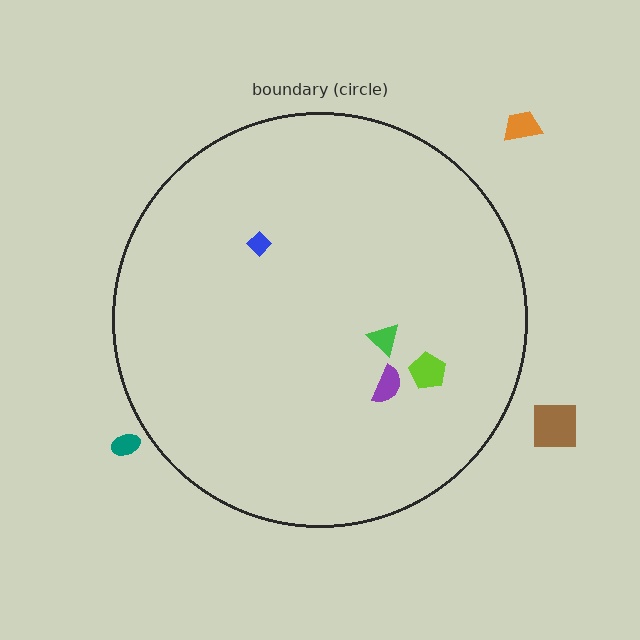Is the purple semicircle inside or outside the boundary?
Inside.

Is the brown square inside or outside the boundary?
Outside.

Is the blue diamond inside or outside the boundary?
Inside.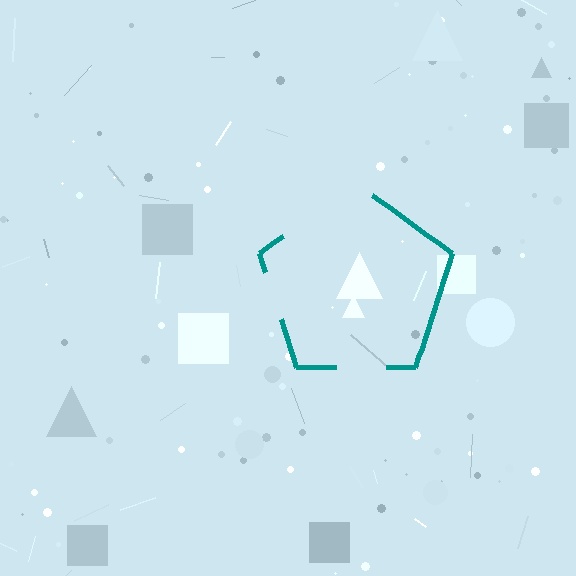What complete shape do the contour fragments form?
The contour fragments form a pentagon.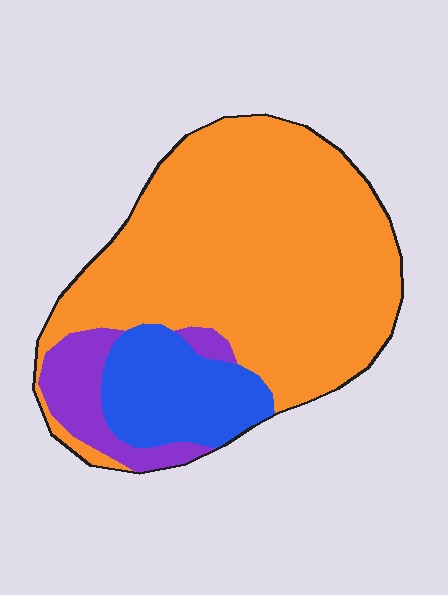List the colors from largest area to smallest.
From largest to smallest: orange, blue, purple.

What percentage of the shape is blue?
Blue takes up about one sixth (1/6) of the shape.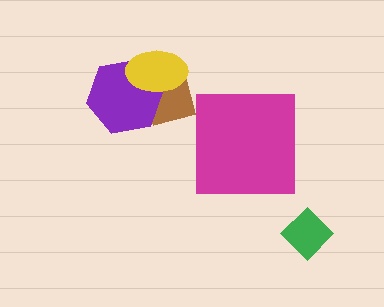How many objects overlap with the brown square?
2 objects overlap with the brown square.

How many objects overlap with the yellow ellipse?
2 objects overlap with the yellow ellipse.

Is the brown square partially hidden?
Yes, it is partially covered by another shape.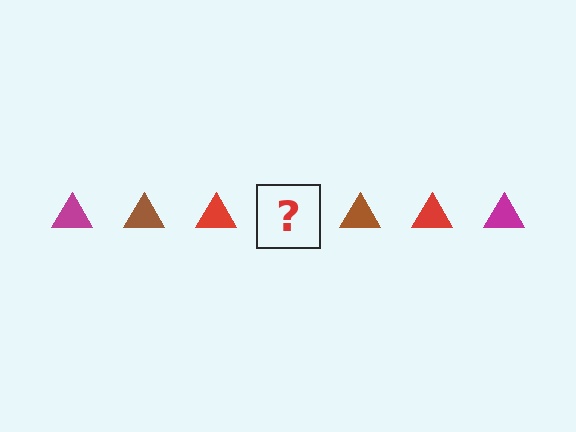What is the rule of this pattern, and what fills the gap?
The rule is that the pattern cycles through magenta, brown, red triangles. The gap should be filled with a magenta triangle.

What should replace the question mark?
The question mark should be replaced with a magenta triangle.